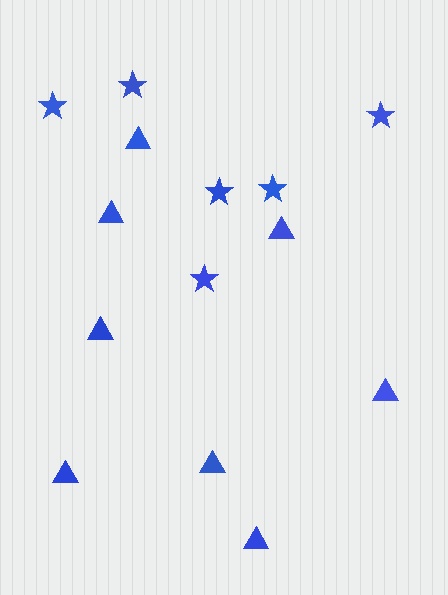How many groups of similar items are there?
There are 2 groups: one group of triangles (8) and one group of stars (6).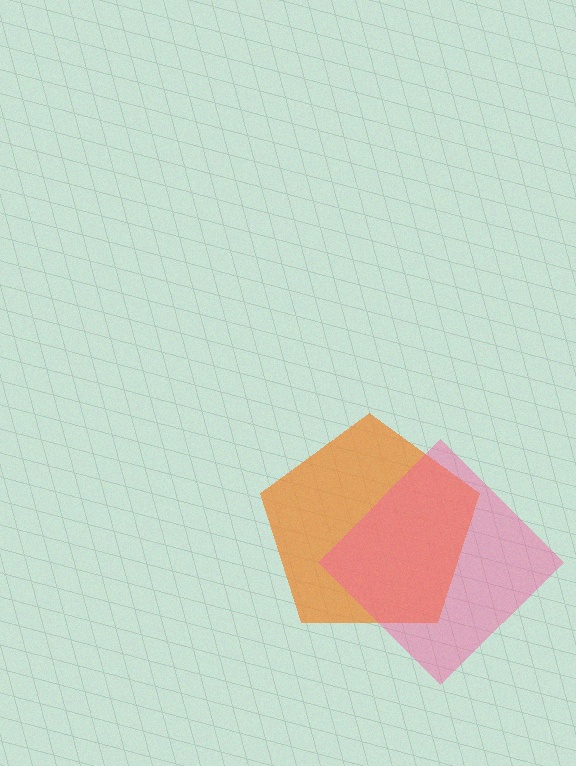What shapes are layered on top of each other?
The layered shapes are: an orange pentagon, a pink diamond.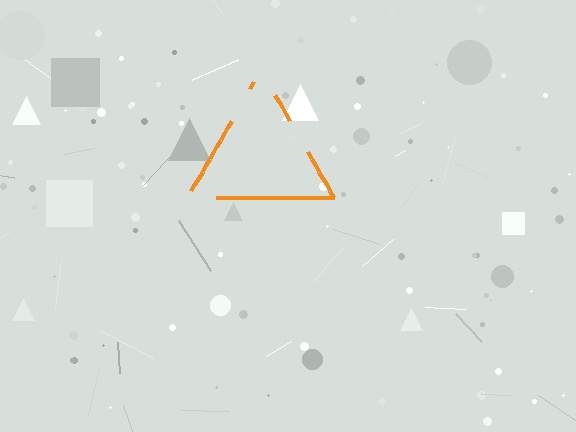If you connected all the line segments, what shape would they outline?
They would outline a triangle.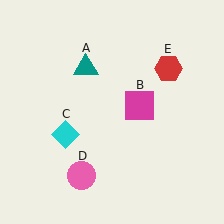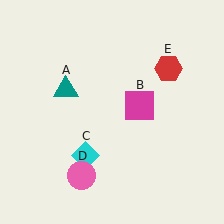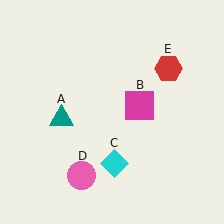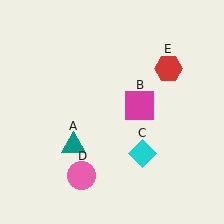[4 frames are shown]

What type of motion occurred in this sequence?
The teal triangle (object A), cyan diamond (object C) rotated counterclockwise around the center of the scene.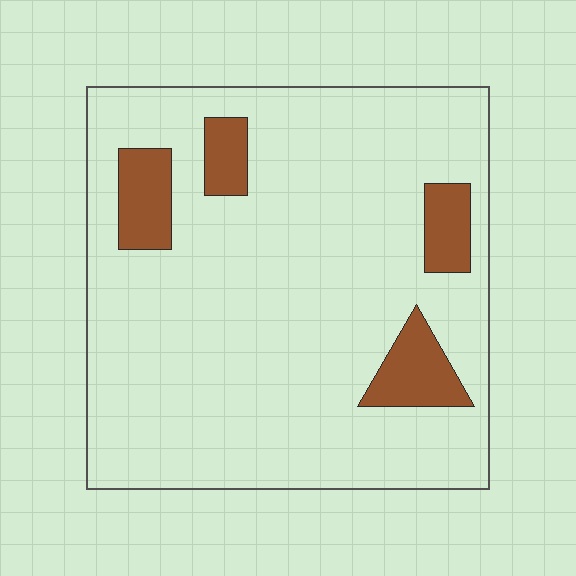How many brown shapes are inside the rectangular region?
4.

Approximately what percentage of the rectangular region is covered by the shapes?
Approximately 10%.